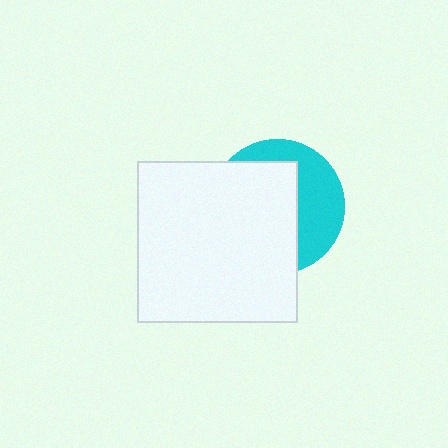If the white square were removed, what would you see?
You would see the complete cyan circle.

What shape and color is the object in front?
The object in front is a white square.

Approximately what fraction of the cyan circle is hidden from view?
Roughly 60% of the cyan circle is hidden behind the white square.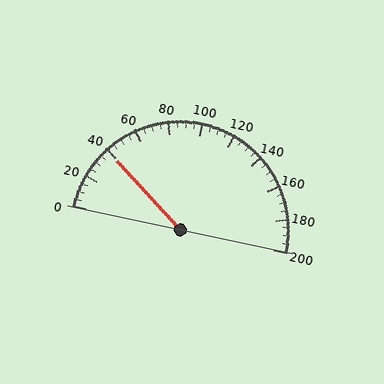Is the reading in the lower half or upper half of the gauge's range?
The reading is in the lower half of the range (0 to 200).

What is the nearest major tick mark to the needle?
The nearest major tick mark is 40.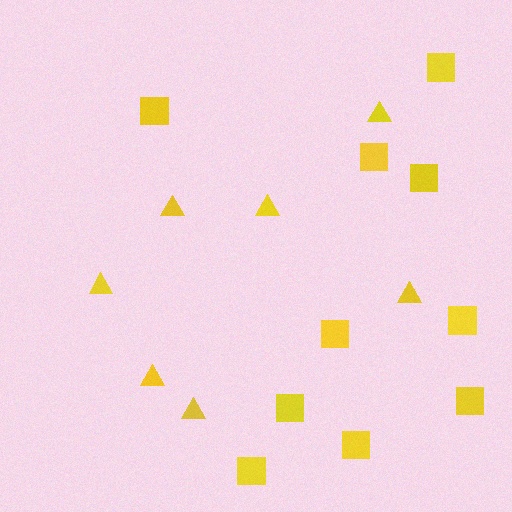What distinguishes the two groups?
There are 2 groups: one group of triangles (7) and one group of squares (10).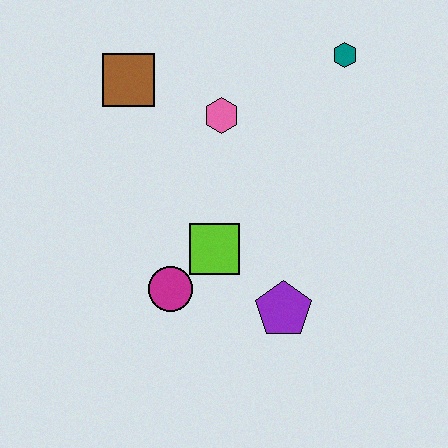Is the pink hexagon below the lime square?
No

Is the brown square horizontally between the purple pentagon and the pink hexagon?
No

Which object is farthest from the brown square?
The purple pentagon is farthest from the brown square.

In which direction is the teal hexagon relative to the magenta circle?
The teal hexagon is above the magenta circle.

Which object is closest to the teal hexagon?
The pink hexagon is closest to the teal hexagon.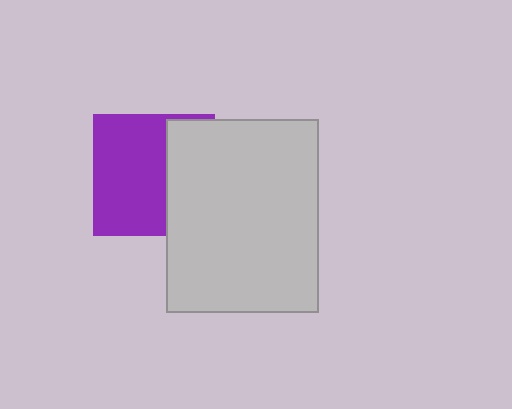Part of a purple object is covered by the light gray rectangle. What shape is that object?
It is a square.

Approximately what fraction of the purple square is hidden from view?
Roughly 39% of the purple square is hidden behind the light gray rectangle.